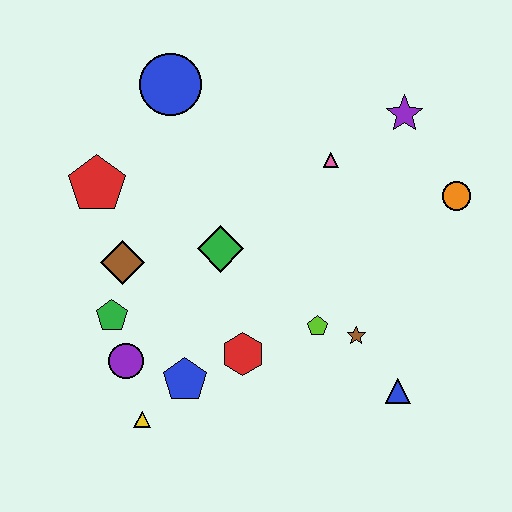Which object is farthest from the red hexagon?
The purple star is farthest from the red hexagon.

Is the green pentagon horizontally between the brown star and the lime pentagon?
No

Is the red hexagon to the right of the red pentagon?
Yes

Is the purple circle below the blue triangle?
No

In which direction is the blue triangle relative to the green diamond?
The blue triangle is to the right of the green diamond.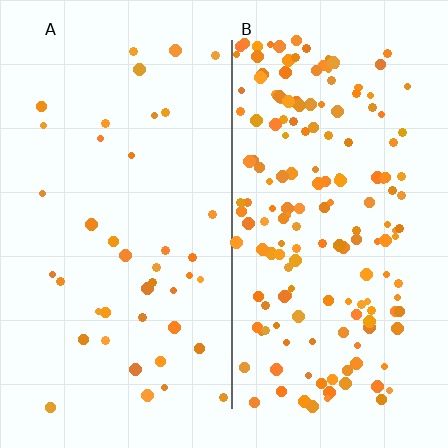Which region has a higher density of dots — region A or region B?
B (the right).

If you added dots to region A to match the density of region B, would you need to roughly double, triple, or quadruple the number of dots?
Approximately quadruple.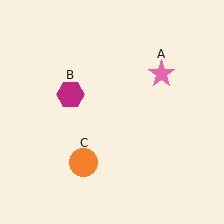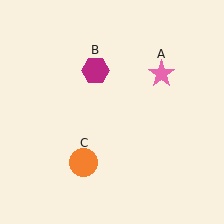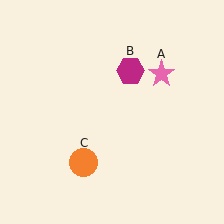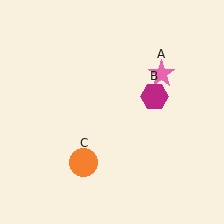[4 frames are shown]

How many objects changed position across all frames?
1 object changed position: magenta hexagon (object B).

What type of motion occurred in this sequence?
The magenta hexagon (object B) rotated clockwise around the center of the scene.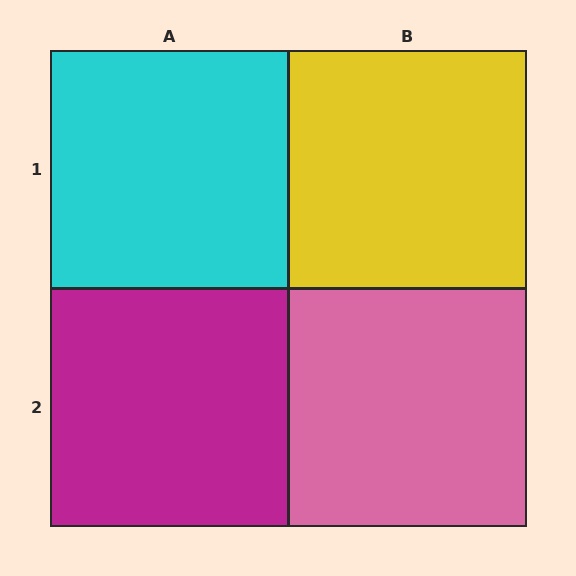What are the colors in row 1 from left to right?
Cyan, yellow.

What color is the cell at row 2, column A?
Magenta.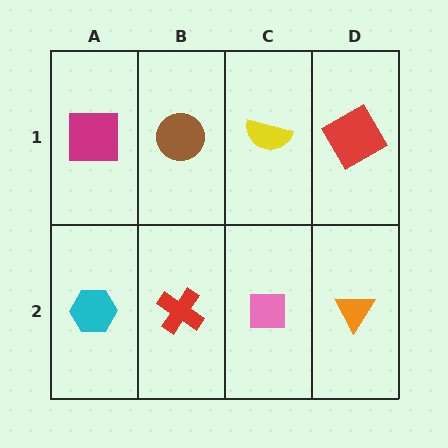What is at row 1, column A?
A magenta square.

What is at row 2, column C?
A pink square.